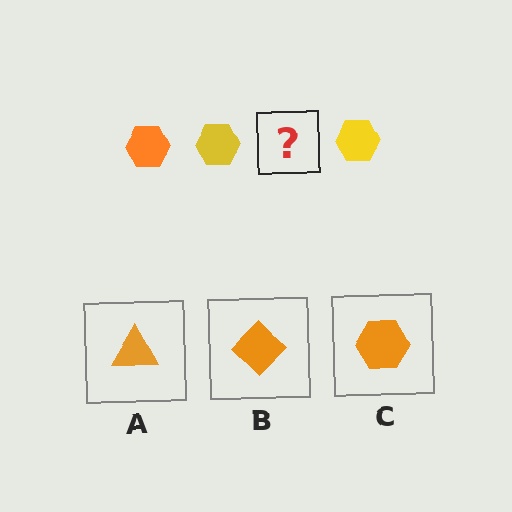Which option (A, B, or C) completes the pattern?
C.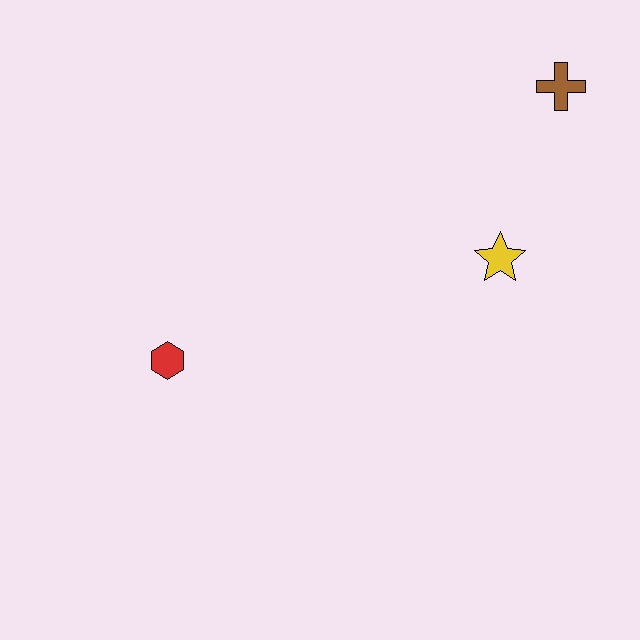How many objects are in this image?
There are 3 objects.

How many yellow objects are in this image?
There is 1 yellow object.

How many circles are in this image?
There are no circles.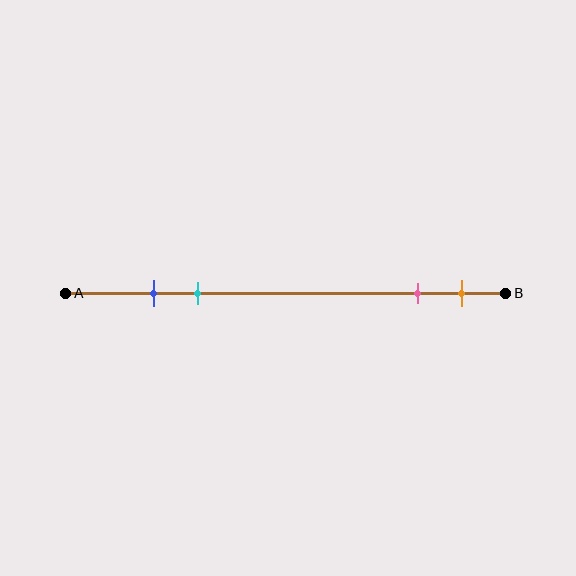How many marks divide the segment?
There are 4 marks dividing the segment.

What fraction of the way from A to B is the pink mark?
The pink mark is approximately 80% (0.8) of the way from A to B.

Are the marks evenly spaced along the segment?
No, the marks are not evenly spaced.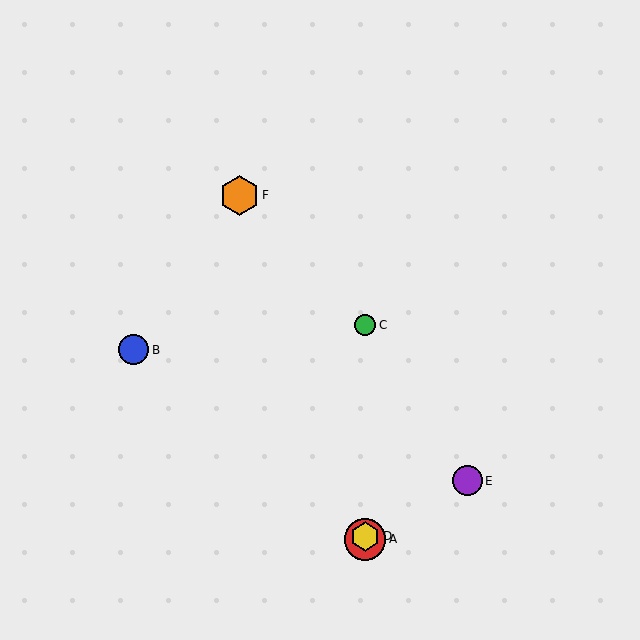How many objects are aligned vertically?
3 objects (A, C, D) are aligned vertically.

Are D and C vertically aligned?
Yes, both are at x≈365.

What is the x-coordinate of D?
Object D is at x≈365.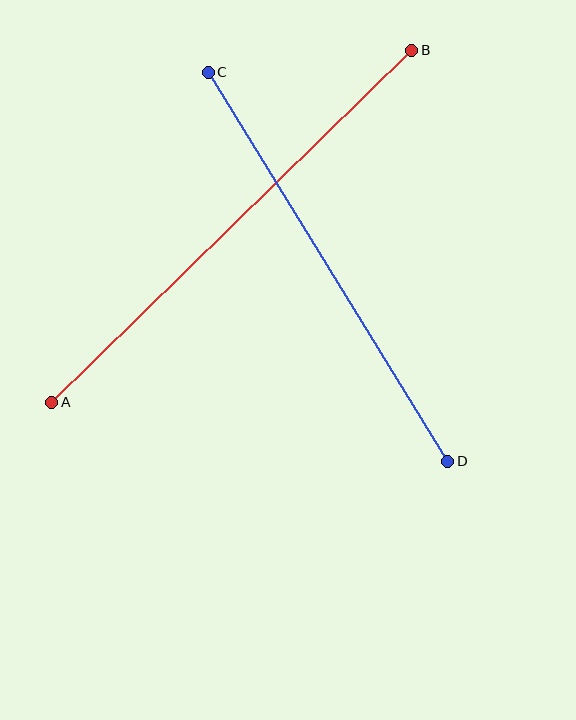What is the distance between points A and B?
The distance is approximately 503 pixels.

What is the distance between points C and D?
The distance is approximately 457 pixels.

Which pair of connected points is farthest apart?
Points A and B are farthest apart.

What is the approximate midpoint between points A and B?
The midpoint is at approximately (232, 226) pixels.